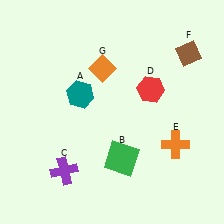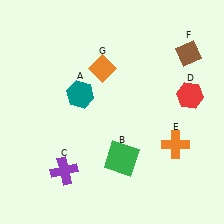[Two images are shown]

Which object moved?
The red hexagon (D) moved right.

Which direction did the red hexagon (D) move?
The red hexagon (D) moved right.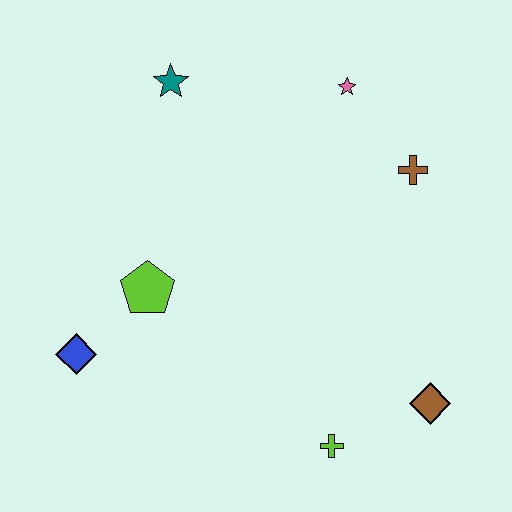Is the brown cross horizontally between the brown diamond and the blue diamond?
Yes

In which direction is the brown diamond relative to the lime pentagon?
The brown diamond is to the right of the lime pentagon.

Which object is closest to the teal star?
The pink star is closest to the teal star.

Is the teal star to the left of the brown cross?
Yes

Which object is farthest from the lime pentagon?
The brown diamond is farthest from the lime pentagon.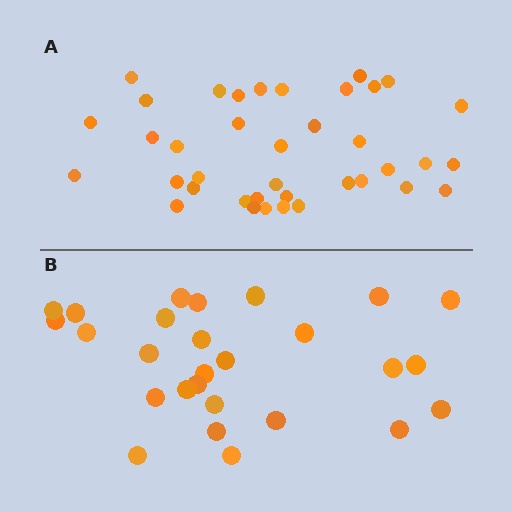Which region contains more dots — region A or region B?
Region A (the top region) has more dots.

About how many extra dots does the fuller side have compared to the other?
Region A has roughly 12 or so more dots than region B.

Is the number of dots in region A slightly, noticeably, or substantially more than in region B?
Region A has noticeably more, but not dramatically so. The ratio is roughly 1.4 to 1.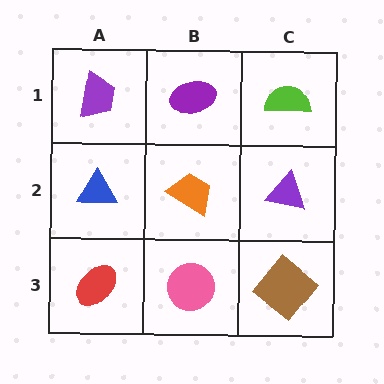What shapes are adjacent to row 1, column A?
A blue triangle (row 2, column A), a purple ellipse (row 1, column B).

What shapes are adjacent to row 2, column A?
A purple trapezoid (row 1, column A), a red ellipse (row 3, column A), an orange trapezoid (row 2, column B).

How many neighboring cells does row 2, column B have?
4.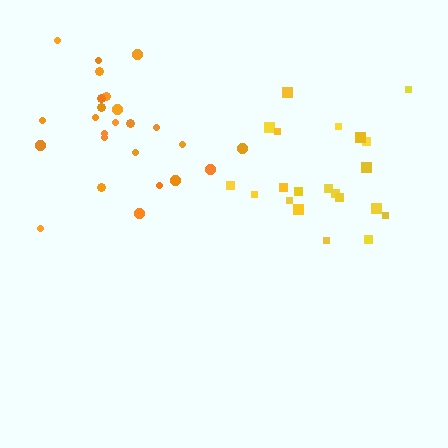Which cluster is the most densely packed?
Yellow.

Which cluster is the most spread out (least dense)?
Orange.